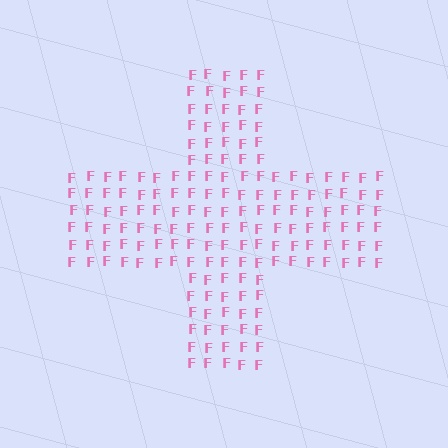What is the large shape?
The large shape is a cross.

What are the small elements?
The small elements are letter F's.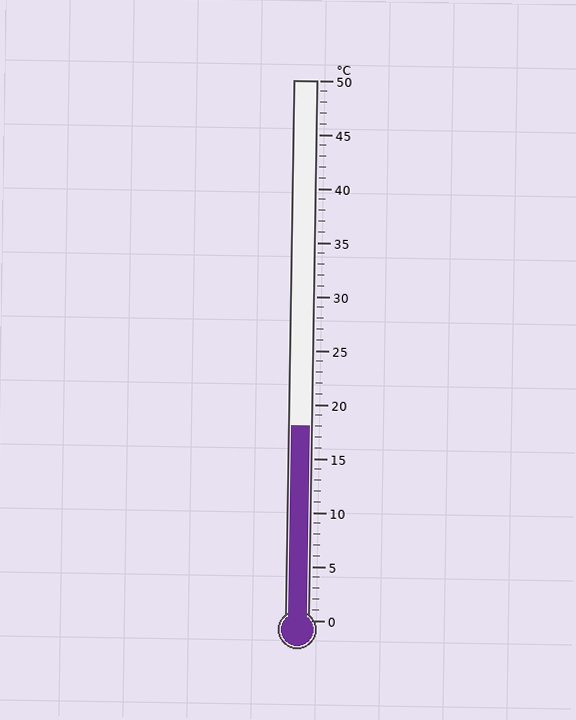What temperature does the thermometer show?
The thermometer shows approximately 18°C.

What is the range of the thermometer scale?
The thermometer scale ranges from 0°C to 50°C.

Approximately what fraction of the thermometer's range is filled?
The thermometer is filled to approximately 35% of its range.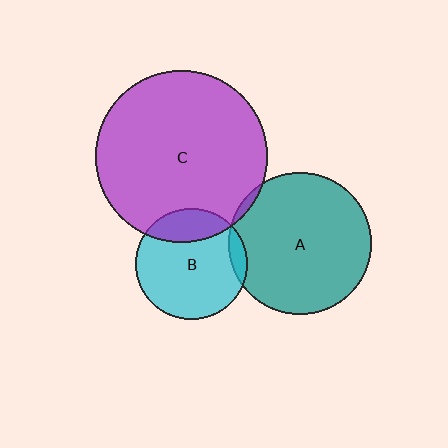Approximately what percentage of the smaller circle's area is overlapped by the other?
Approximately 5%.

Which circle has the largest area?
Circle C (purple).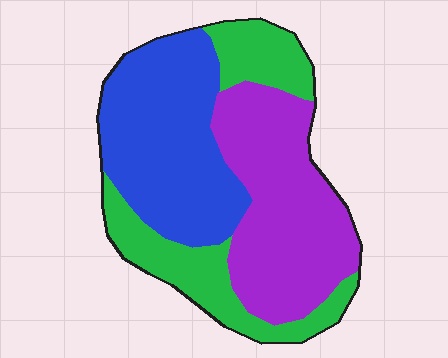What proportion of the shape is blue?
Blue takes up about three eighths (3/8) of the shape.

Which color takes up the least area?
Green, at roughly 25%.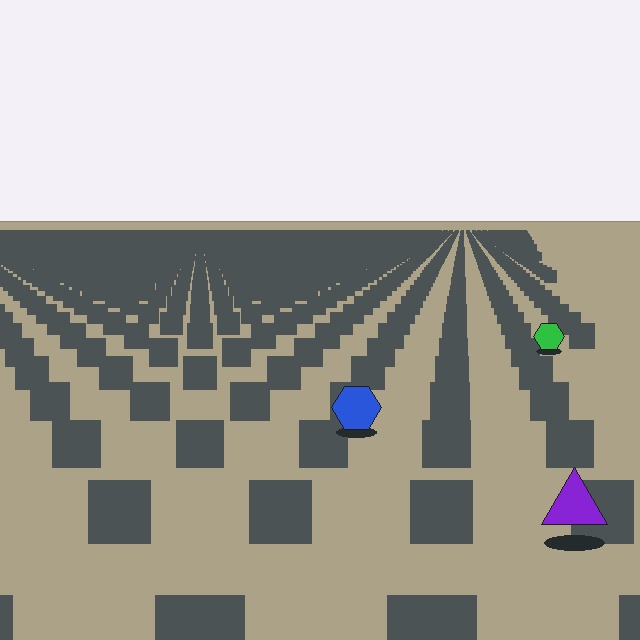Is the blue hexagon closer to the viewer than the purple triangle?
No. The purple triangle is closer — you can tell from the texture gradient: the ground texture is coarser near it.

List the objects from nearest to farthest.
From nearest to farthest: the purple triangle, the blue hexagon, the green hexagon.